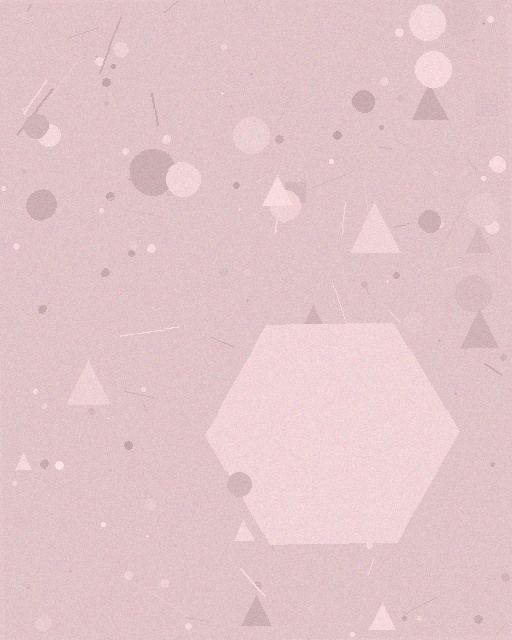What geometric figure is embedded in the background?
A hexagon is embedded in the background.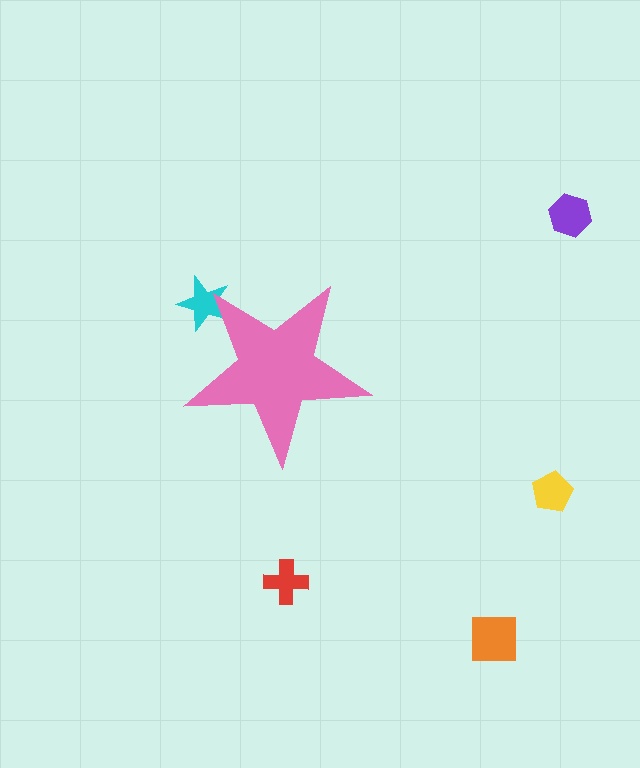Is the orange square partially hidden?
No, the orange square is fully visible.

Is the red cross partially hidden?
No, the red cross is fully visible.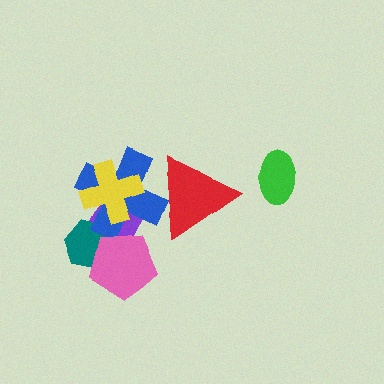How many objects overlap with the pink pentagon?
3 objects overlap with the pink pentagon.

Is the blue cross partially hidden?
Yes, it is partially covered by another shape.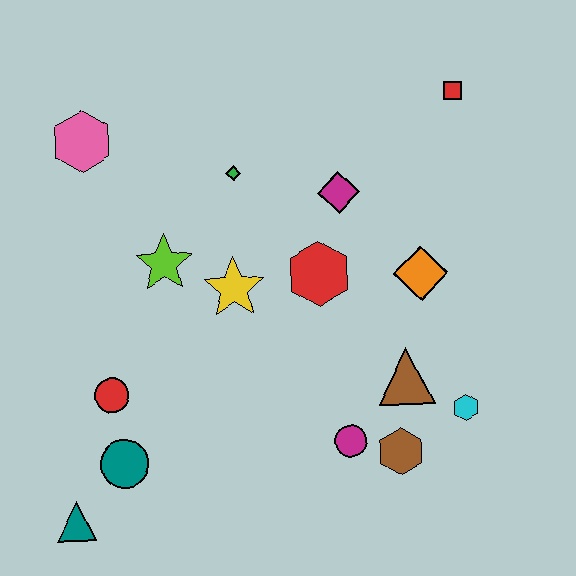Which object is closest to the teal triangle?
The teal circle is closest to the teal triangle.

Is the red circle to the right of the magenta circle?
No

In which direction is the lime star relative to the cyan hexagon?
The lime star is to the left of the cyan hexagon.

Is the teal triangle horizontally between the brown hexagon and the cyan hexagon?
No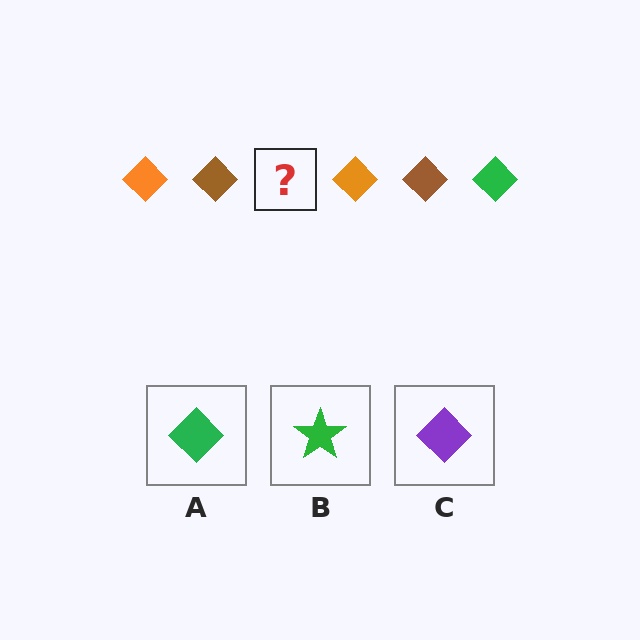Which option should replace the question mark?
Option A.